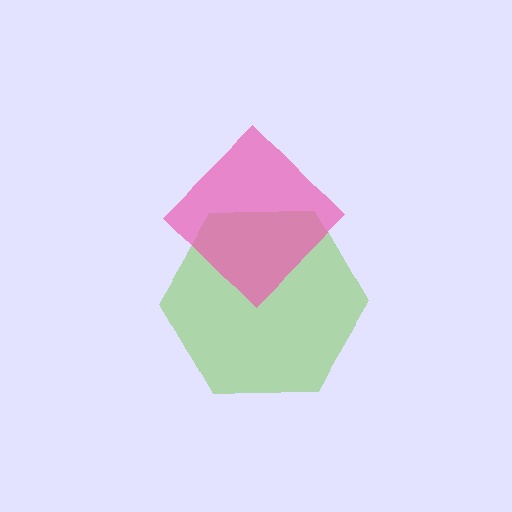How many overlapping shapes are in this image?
There are 2 overlapping shapes in the image.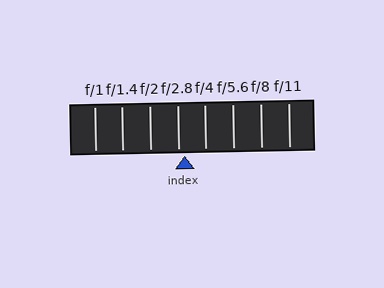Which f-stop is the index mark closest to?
The index mark is closest to f/2.8.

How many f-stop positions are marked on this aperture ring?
There are 8 f-stop positions marked.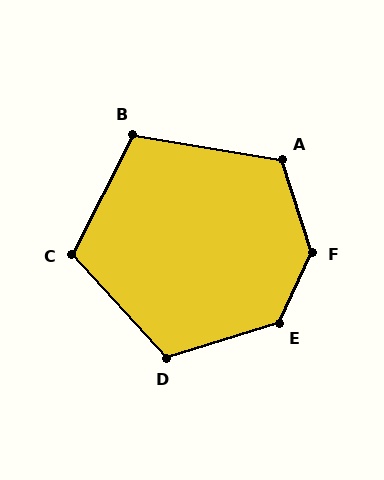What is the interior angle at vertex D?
Approximately 115 degrees (obtuse).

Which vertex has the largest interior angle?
F, at approximately 137 degrees.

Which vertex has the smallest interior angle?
B, at approximately 107 degrees.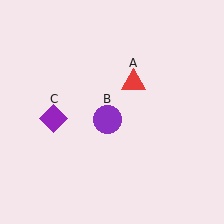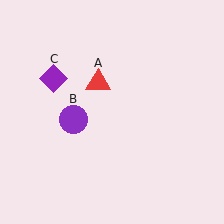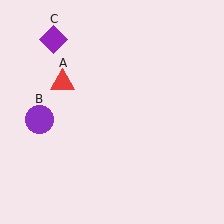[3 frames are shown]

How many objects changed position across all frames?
3 objects changed position: red triangle (object A), purple circle (object B), purple diamond (object C).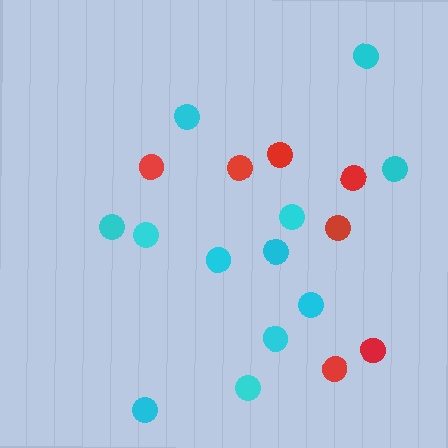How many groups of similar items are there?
There are 2 groups: one group of cyan circles (12) and one group of red circles (7).